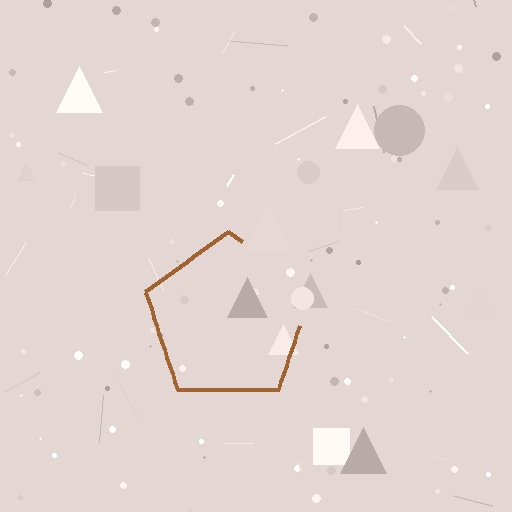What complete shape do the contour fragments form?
The contour fragments form a pentagon.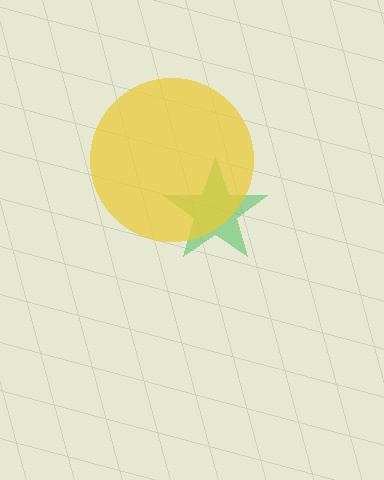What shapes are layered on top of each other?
The layered shapes are: a green star, a yellow circle.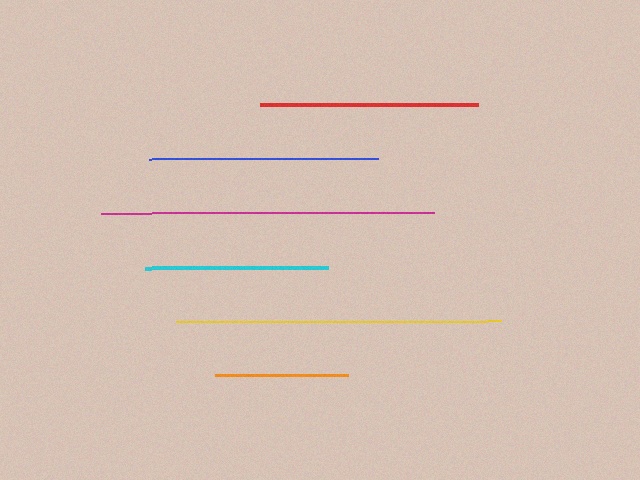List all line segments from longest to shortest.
From longest to shortest: magenta, yellow, blue, red, cyan, orange.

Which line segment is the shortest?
The orange line is the shortest at approximately 133 pixels.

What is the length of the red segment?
The red segment is approximately 218 pixels long.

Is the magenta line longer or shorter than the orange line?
The magenta line is longer than the orange line.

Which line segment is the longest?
The magenta line is the longest at approximately 334 pixels.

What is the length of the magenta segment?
The magenta segment is approximately 334 pixels long.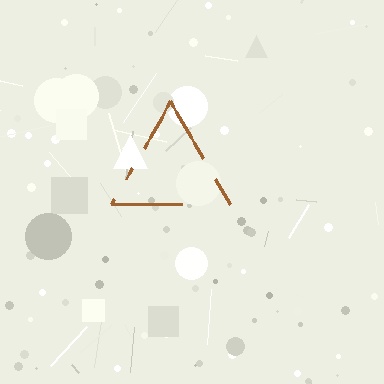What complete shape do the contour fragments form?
The contour fragments form a triangle.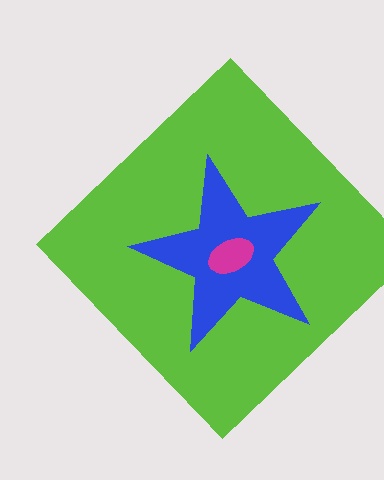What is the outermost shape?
The lime diamond.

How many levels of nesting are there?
3.